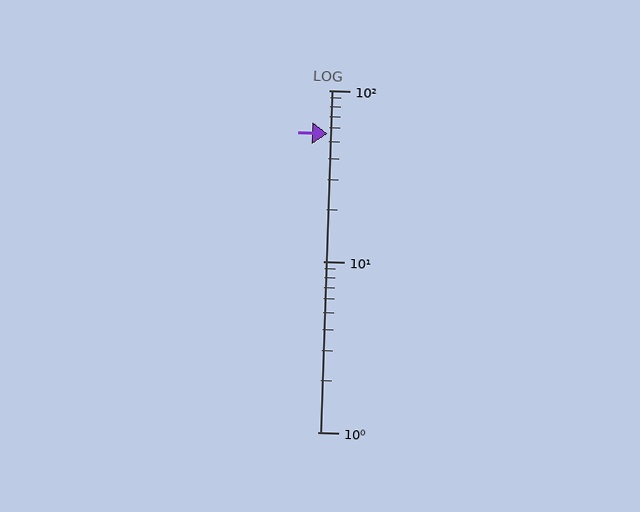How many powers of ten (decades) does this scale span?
The scale spans 2 decades, from 1 to 100.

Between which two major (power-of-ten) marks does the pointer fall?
The pointer is between 10 and 100.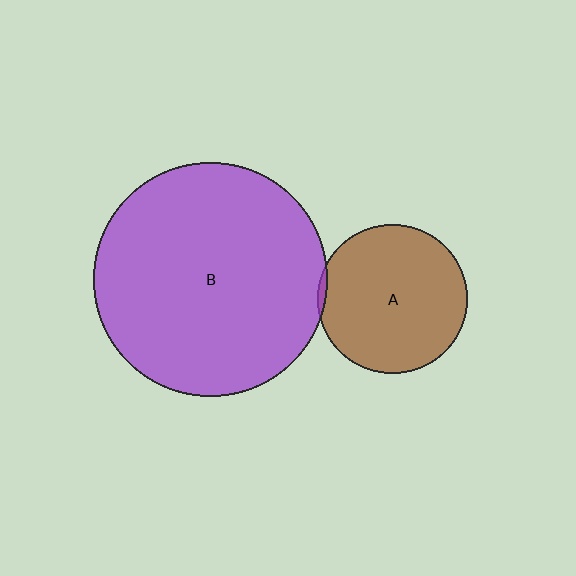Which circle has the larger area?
Circle B (purple).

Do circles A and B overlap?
Yes.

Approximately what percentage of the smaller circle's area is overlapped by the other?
Approximately 5%.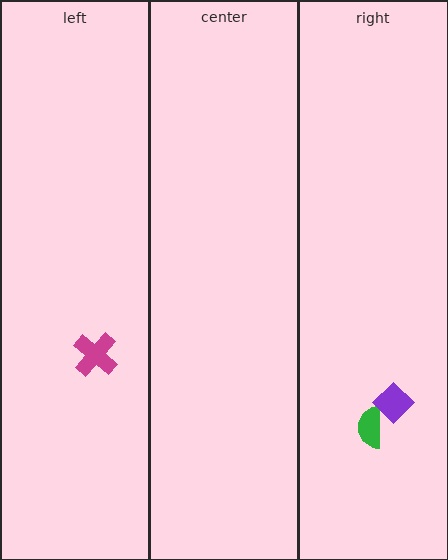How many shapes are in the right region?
2.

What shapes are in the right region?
The green semicircle, the purple diamond.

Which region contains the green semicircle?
The right region.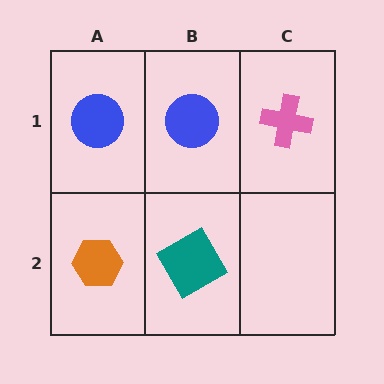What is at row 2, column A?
An orange hexagon.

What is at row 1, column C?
A pink cross.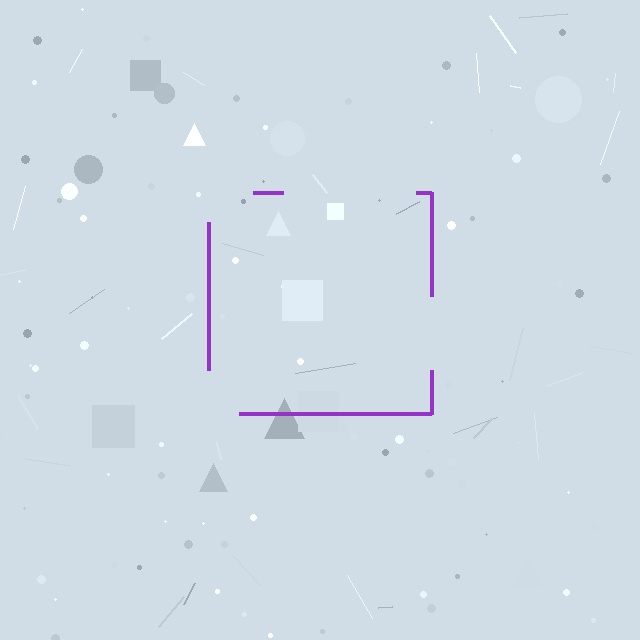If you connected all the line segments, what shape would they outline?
They would outline a square.